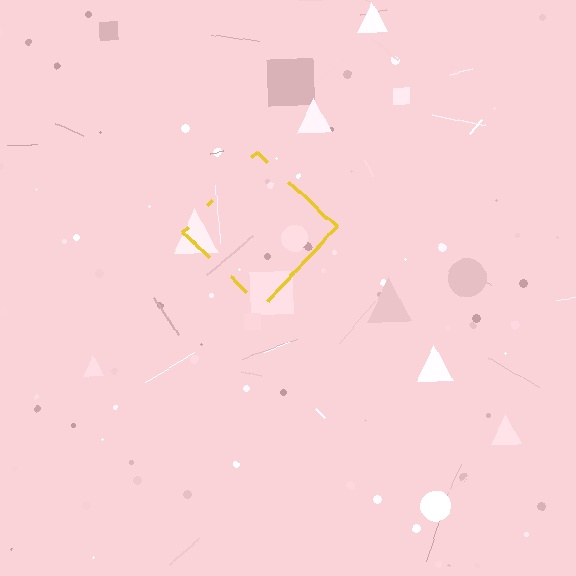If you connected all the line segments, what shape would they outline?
They would outline a diamond.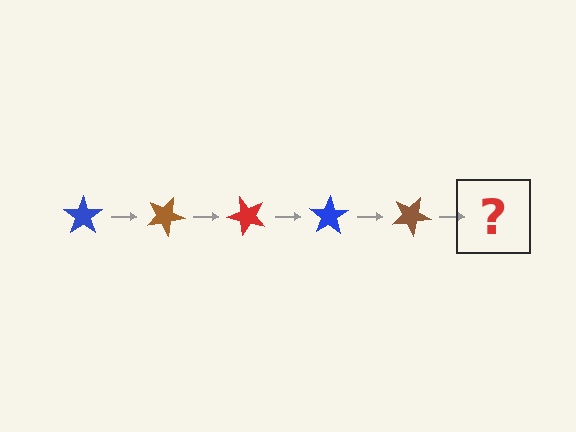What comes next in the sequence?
The next element should be a red star, rotated 125 degrees from the start.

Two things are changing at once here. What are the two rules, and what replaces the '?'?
The two rules are that it rotates 25 degrees each step and the color cycles through blue, brown, and red. The '?' should be a red star, rotated 125 degrees from the start.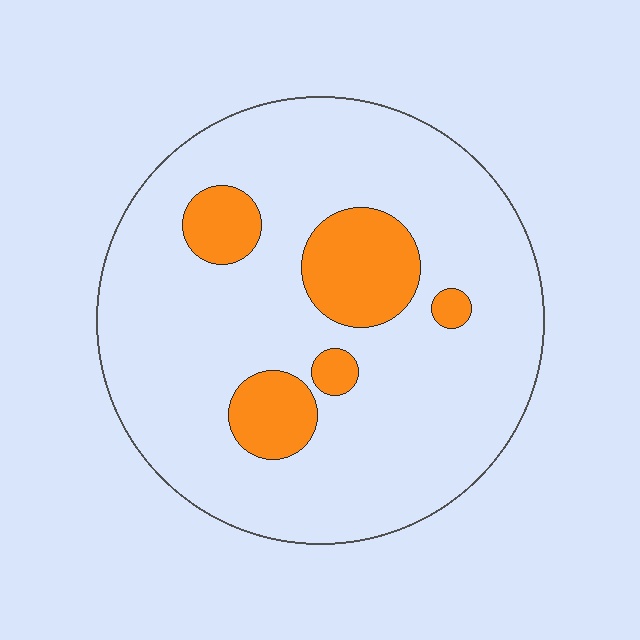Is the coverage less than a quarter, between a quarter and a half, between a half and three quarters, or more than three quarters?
Less than a quarter.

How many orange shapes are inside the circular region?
5.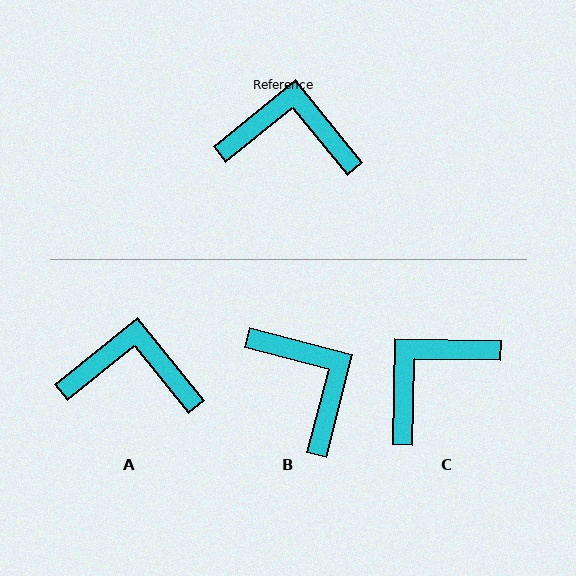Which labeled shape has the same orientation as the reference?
A.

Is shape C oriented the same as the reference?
No, it is off by about 50 degrees.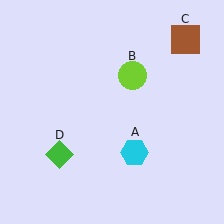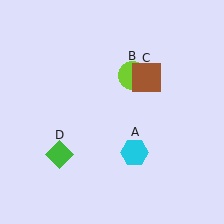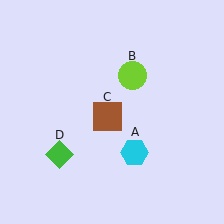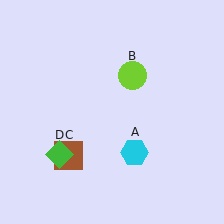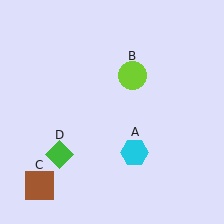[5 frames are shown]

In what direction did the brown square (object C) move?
The brown square (object C) moved down and to the left.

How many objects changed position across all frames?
1 object changed position: brown square (object C).